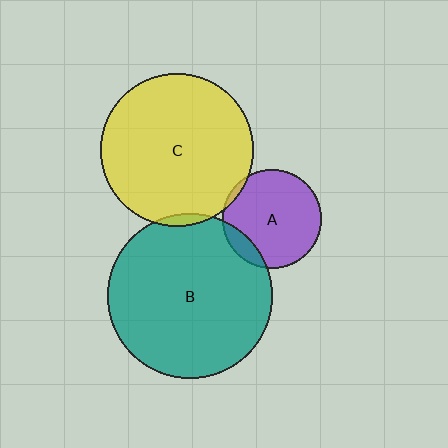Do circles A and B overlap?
Yes.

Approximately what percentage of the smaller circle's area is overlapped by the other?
Approximately 10%.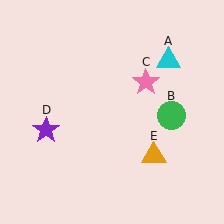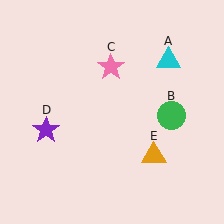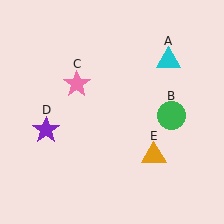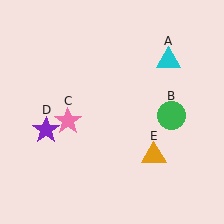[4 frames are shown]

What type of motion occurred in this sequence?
The pink star (object C) rotated counterclockwise around the center of the scene.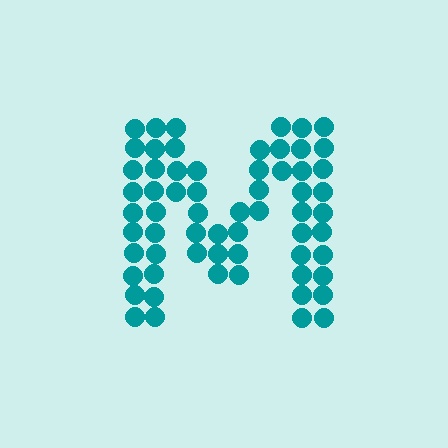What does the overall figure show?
The overall figure shows the letter M.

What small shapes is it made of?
It is made of small circles.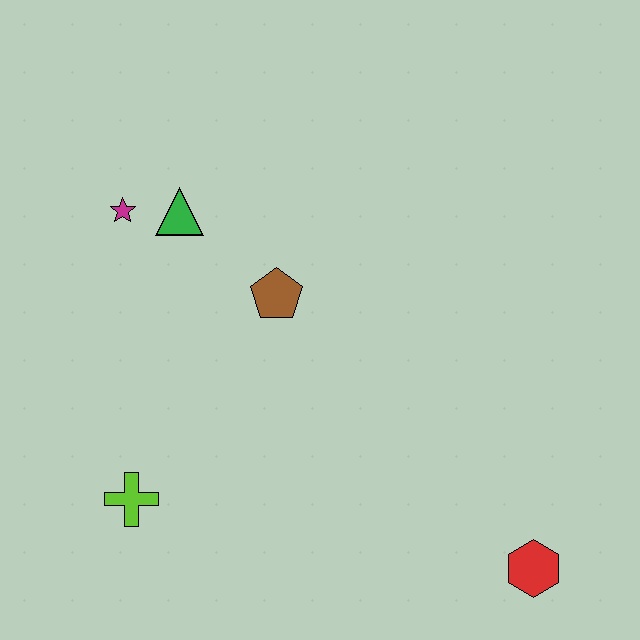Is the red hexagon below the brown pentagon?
Yes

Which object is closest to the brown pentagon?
The green triangle is closest to the brown pentagon.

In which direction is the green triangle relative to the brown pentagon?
The green triangle is to the left of the brown pentagon.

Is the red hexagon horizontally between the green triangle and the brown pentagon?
No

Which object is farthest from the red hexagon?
The magenta star is farthest from the red hexagon.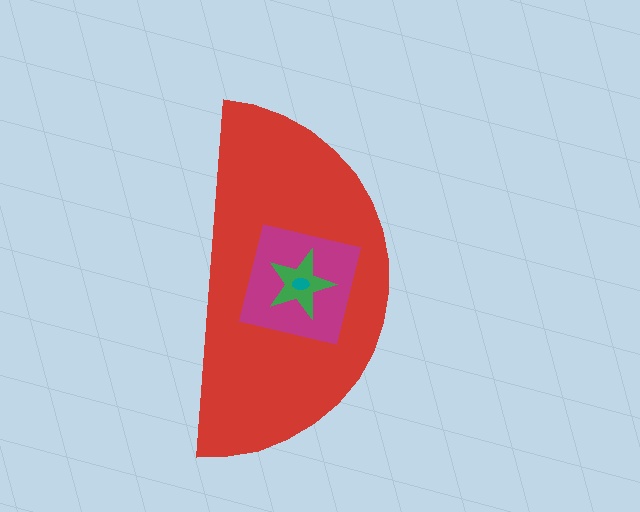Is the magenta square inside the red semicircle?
Yes.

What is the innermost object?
The teal ellipse.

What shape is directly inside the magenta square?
The green star.